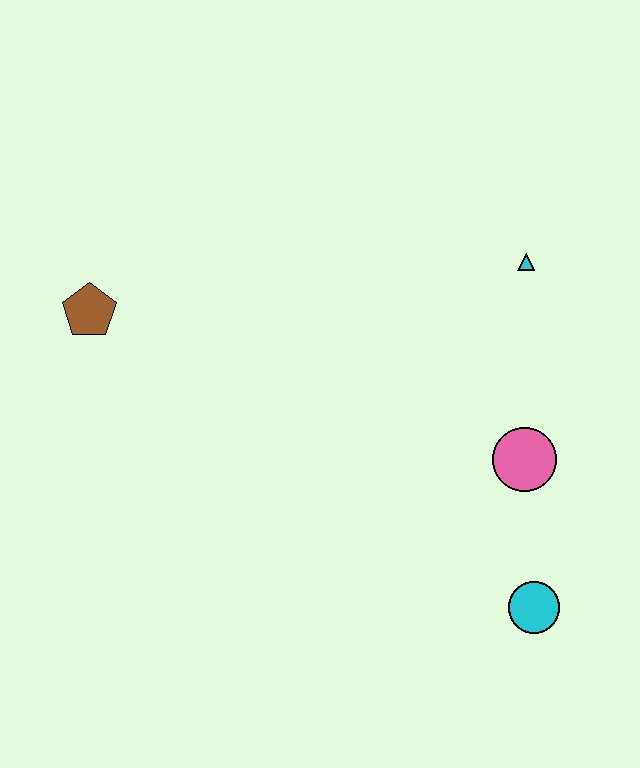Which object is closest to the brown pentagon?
The cyan triangle is closest to the brown pentagon.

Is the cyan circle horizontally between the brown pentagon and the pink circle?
No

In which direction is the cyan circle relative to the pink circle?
The cyan circle is below the pink circle.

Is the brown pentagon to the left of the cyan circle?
Yes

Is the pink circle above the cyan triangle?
No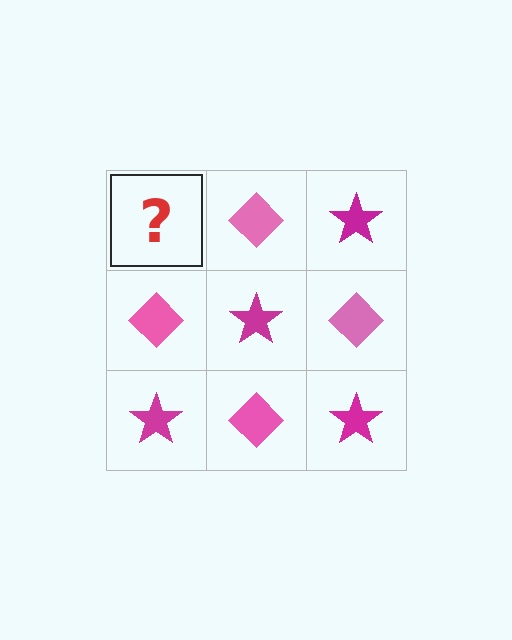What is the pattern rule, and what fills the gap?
The rule is that it alternates magenta star and pink diamond in a checkerboard pattern. The gap should be filled with a magenta star.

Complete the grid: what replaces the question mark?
The question mark should be replaced with a magenta star.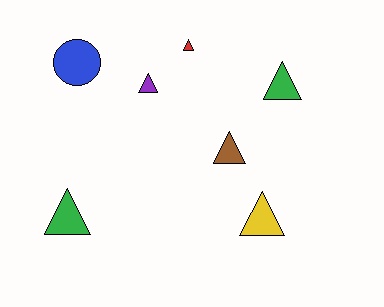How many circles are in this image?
There is 1 circle.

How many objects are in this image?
There are 7 objects.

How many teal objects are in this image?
There are no teal objects.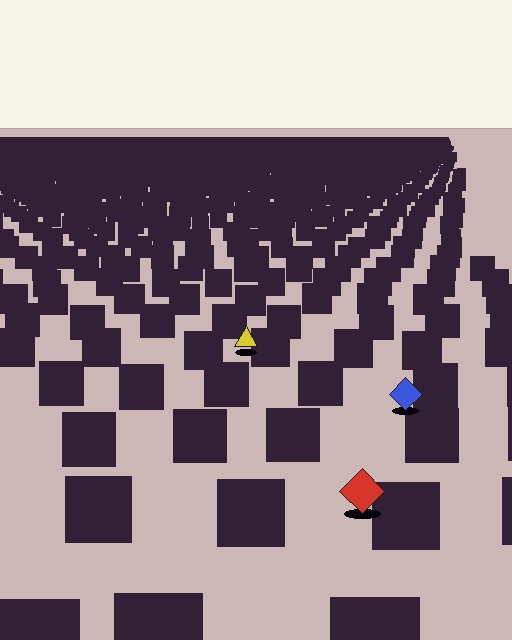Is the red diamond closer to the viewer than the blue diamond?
Yes. The red diamond is closer — you can tell from the texture gradient: the ground texture is coarser near it.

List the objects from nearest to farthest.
From nearest to farthest: the red diamond, the blue diamond, the yellow triangle.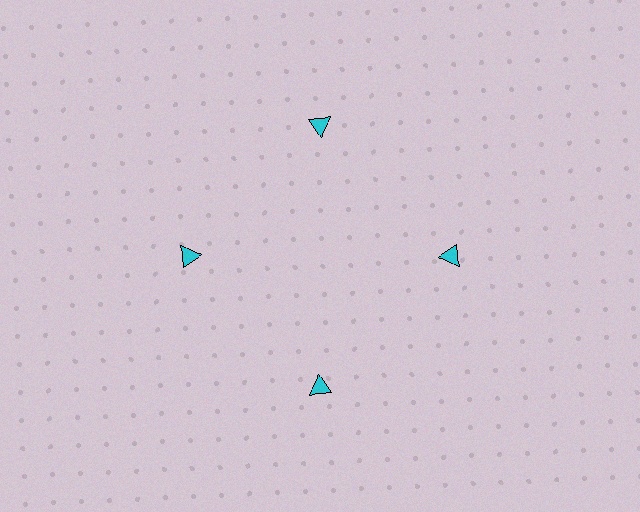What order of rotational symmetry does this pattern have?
This pattern has 4-fold rotational symmetry.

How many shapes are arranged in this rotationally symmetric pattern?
There are 4 shapes, arranged in 4 groups of 1.